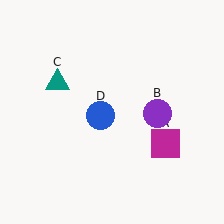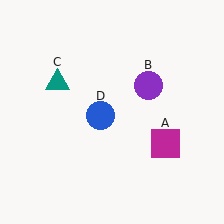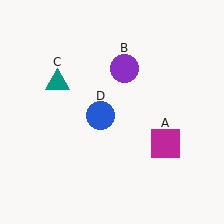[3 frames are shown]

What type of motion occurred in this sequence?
The purple circle (object B) rotated counterclockwise around the center of the scene.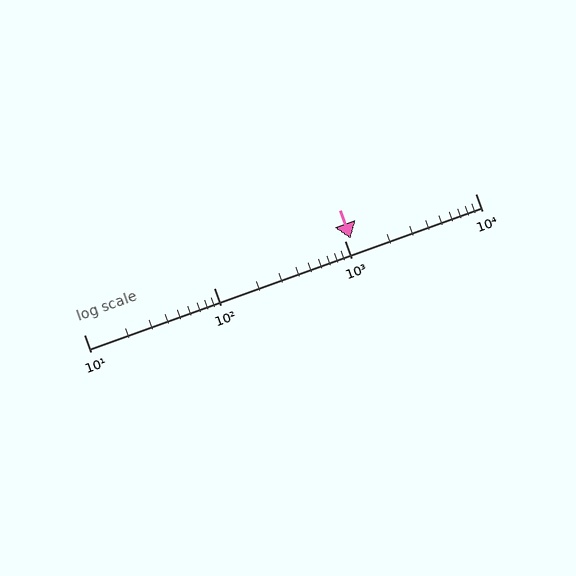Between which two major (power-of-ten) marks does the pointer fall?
The pointer is between 1000 and 10000.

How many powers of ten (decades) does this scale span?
The scale spans 3 decades, from 10 to 10000.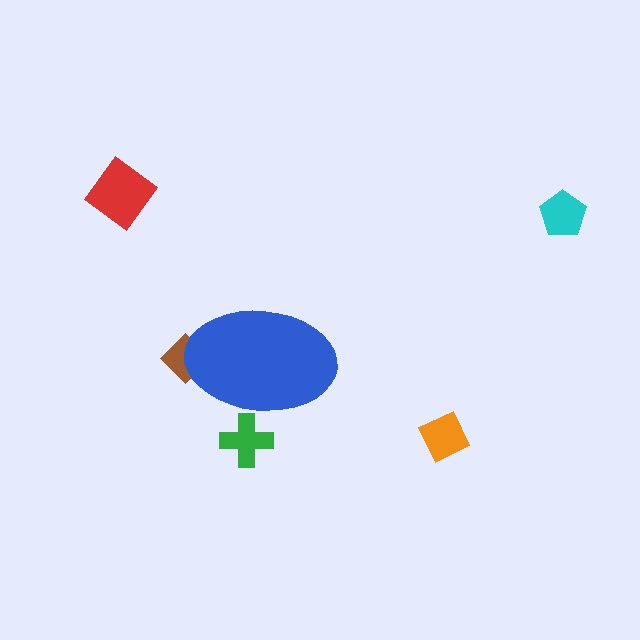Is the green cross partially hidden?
Yes, the green cross is partially hidden behind the blue ellipse.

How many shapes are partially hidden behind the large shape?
2 shapes are partially hidden.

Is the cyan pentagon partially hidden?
No, the cyan pentagon is fully visible.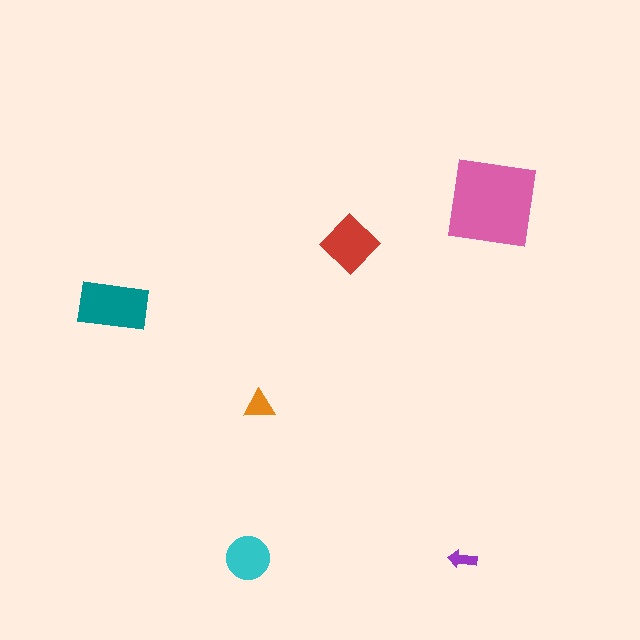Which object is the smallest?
The purple arrow.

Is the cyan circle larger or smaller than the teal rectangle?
Smaller.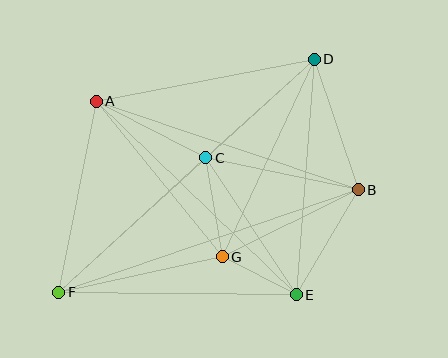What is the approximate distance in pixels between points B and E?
The distance between B and E is approximately 122 pixels.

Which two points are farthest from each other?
Points D and F are farthest from each other.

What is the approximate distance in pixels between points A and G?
The distance between A and G is approximately 200 pixels.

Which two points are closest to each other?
Points E and G are closest to each other.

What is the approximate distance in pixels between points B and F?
The distance between B and F is approximately 317 pixels.